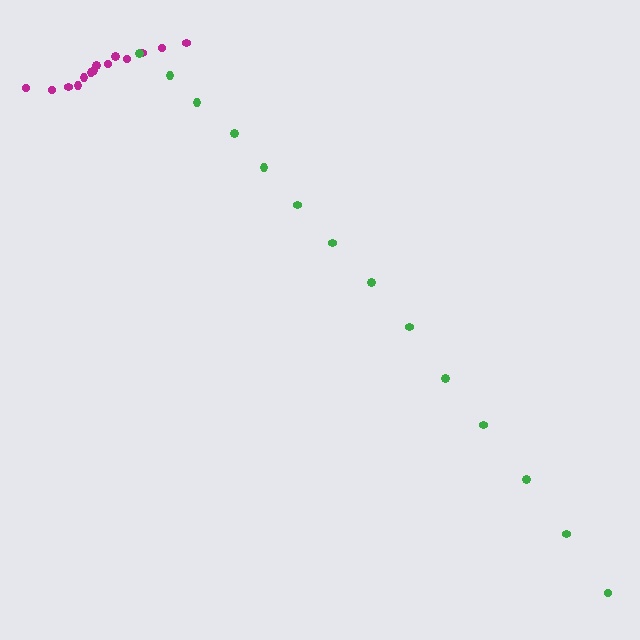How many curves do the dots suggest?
There are 2 distinct paths.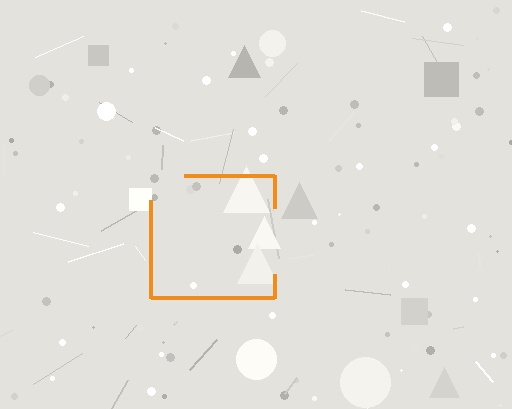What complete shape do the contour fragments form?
The contour fragments form a square.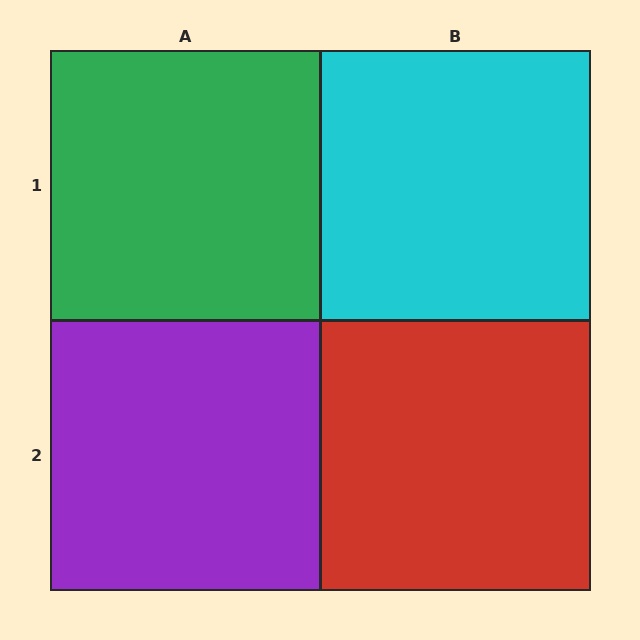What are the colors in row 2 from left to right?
Purple, red.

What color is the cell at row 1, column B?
Cyan.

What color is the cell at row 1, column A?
Green.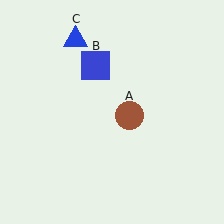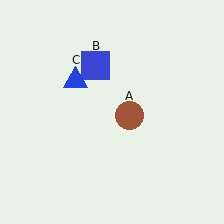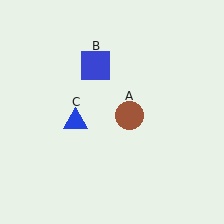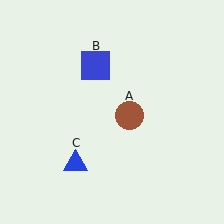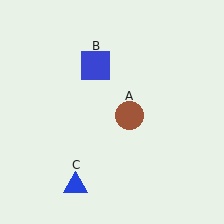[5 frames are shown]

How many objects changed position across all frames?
1 object changed position: blue triangle (object C).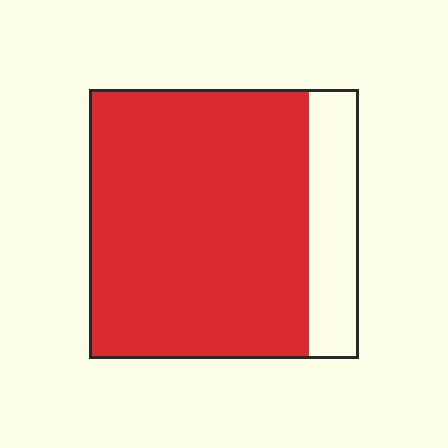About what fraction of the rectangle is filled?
About four fifths (4/5).